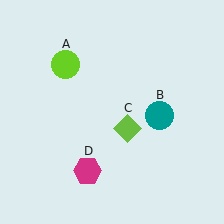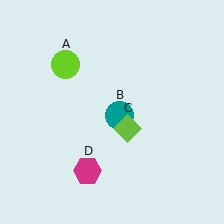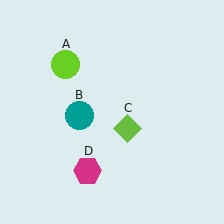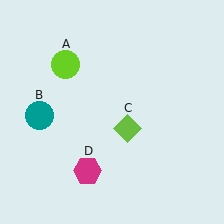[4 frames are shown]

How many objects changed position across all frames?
1 object changed position: teal circle (object B).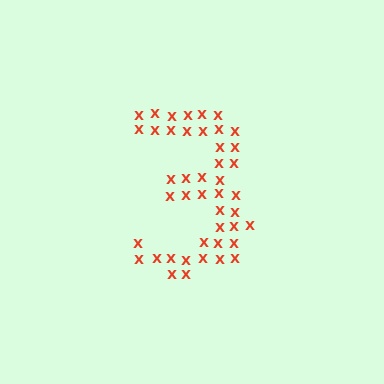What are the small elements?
The small elements are letter X's.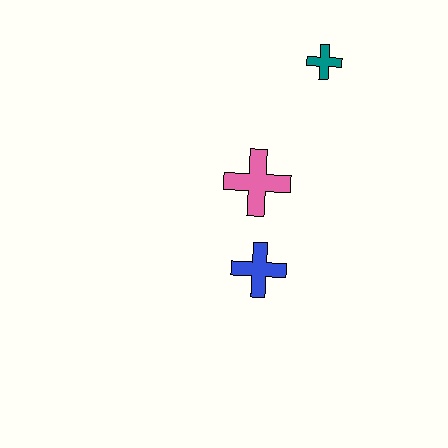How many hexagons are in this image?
There are no hexagons.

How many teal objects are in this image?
There is 1 teal object.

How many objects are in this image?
There are 3 objects.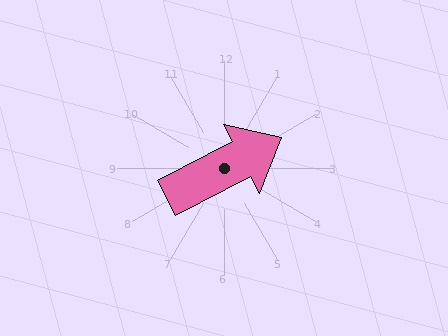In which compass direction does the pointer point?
Northeast.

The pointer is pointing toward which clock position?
Roughly 2 o'clock.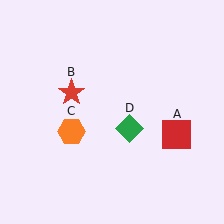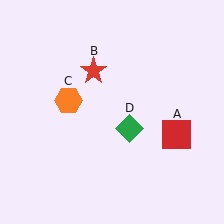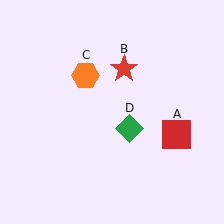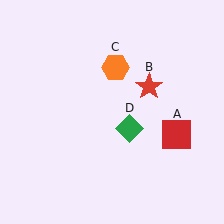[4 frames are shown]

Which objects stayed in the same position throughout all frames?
Red square (object A) and green diamond (object D) remained stationary.